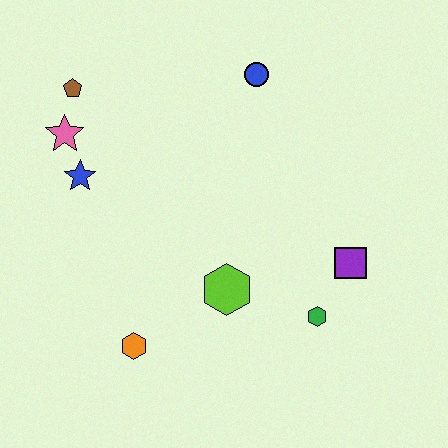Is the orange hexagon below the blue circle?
Yes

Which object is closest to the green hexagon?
The purple square is closest to the green hexagon.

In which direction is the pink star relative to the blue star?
The pink star is above the blue star.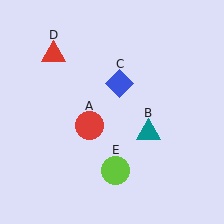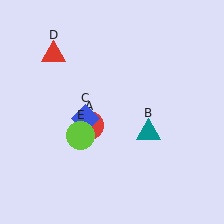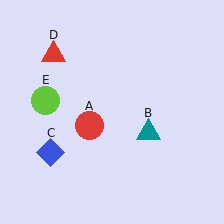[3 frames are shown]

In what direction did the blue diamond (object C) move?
The blue diamond (object C) moved down and to the left.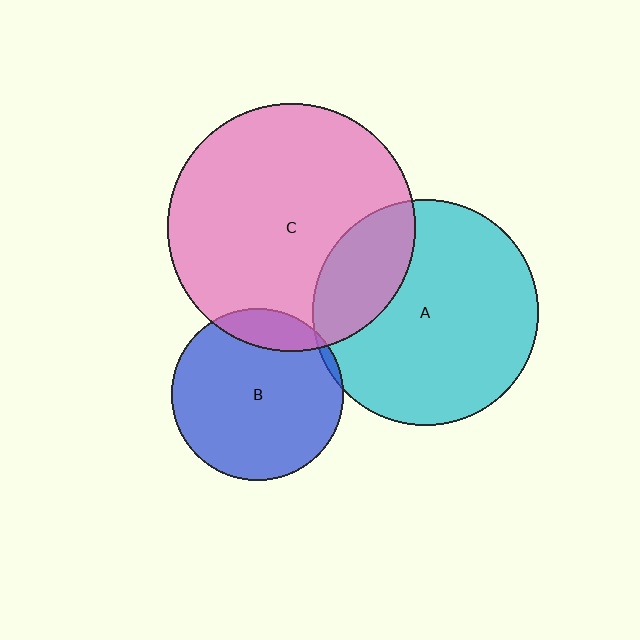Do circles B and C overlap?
Yes.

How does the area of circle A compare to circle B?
Approximately 1.7 times.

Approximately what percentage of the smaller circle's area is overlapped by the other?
Approximately 15%.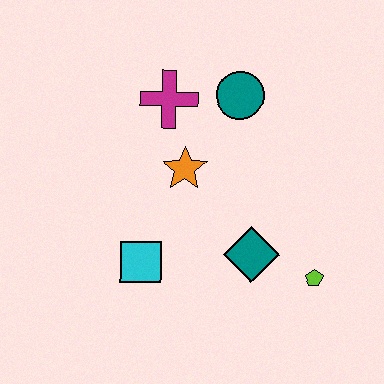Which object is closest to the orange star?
The magenta cross is closest to the orange star.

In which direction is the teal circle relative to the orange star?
The teal circle is above the orange star.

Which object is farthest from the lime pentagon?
The magenta cross is farthest from the lime pentagon.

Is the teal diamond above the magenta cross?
No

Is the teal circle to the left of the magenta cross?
No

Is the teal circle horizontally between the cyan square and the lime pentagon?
Yes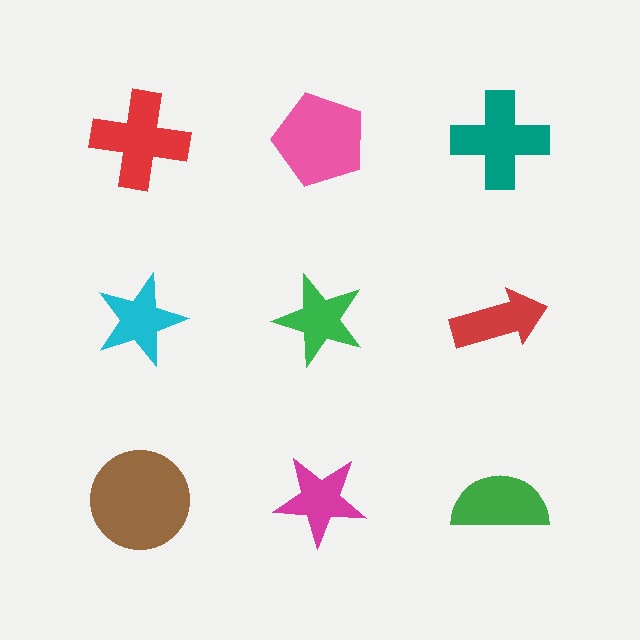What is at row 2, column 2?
A green star.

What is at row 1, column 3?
A teal cross.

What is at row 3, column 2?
A magenta star.